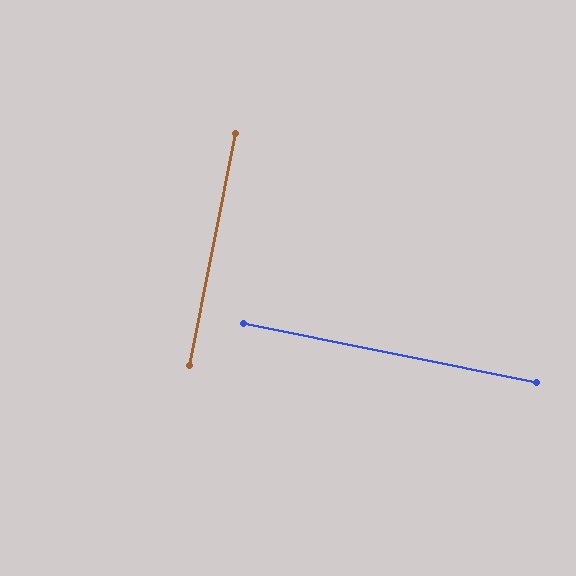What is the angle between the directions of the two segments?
Approximately 90 degrees.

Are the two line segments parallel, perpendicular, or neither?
Perpendicular — they meet at approximately 90°.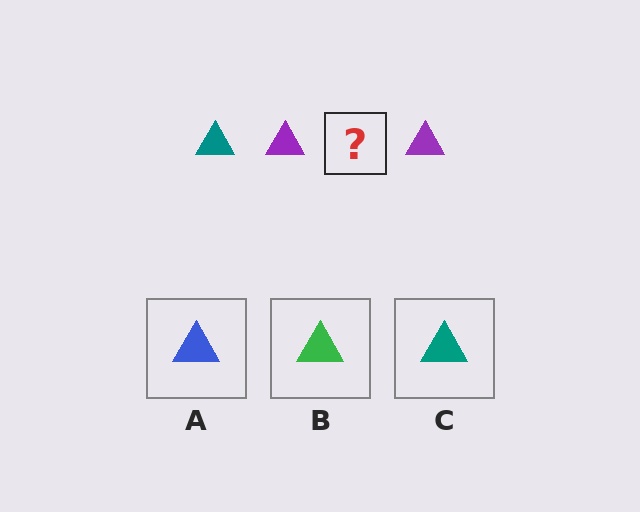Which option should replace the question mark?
Option C.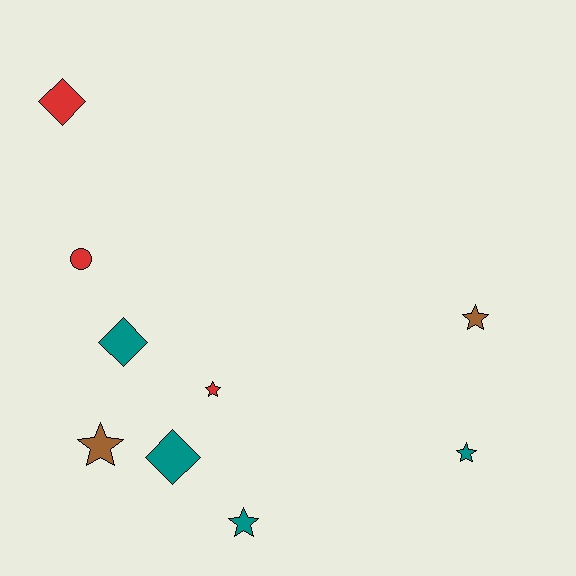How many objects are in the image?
There are 9 objects.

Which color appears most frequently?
Teal, with 4 objects.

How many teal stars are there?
There are 2 teal stars.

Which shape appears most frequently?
Star, with 5 objects.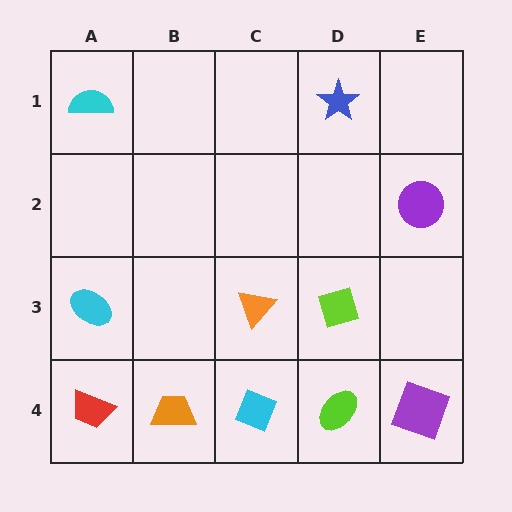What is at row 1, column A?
A cyan semicircle.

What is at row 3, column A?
A cyan ellipse.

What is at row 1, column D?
A blue star.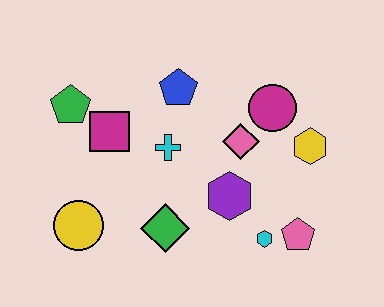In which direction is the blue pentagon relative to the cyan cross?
The blue pentagon is above the cyan cross.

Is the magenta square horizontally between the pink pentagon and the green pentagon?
Yes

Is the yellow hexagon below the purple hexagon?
No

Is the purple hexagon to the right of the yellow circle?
Yes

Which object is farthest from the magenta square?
The pink pentagon is farthest from the magenta square.